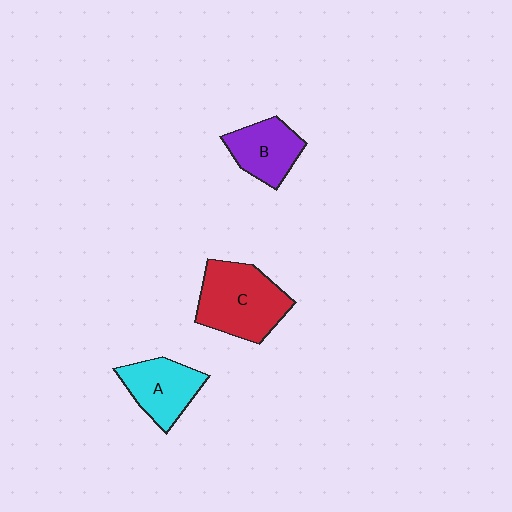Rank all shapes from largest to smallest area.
From largest to smallest: C (red), A (cyan), B (purple).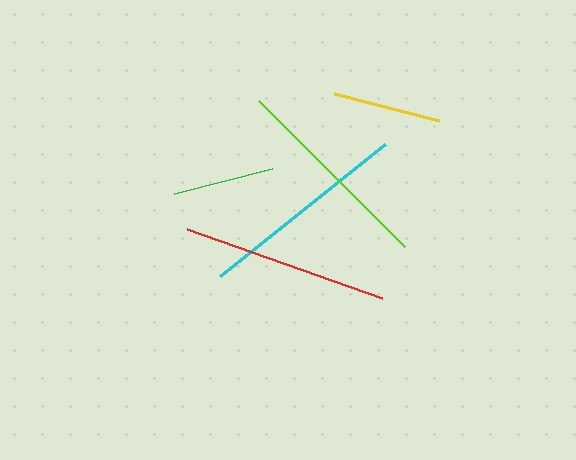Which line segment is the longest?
The cyan line is the longest at approximately 211 pixels.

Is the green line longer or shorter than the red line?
The red line is longer than the green line.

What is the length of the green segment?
The green segment is approximately 101 pixels long.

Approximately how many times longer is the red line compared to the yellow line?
The red line is approximately 1.9 times the length of the yellow line.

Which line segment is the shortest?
The green line is the shortest at approximately 101 pixels.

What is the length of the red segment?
The red segment is approximately 206 pixels long.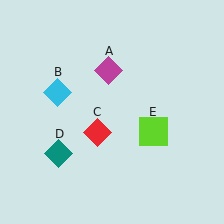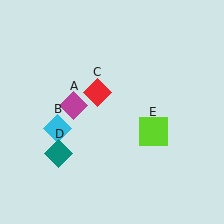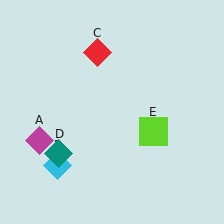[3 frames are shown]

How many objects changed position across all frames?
3 objects changed position: magenta diamond (object A), cyan diamond (object B), red diamond (object C).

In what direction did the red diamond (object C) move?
The red diamond (object C) moved up.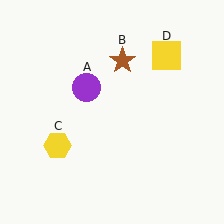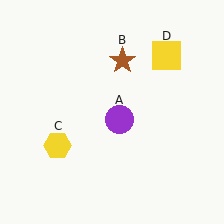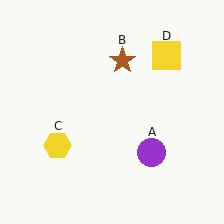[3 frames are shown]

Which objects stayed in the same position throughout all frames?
Brown star (object B) and yellow hexagon (object C) and yellow square (object D) remained stationary.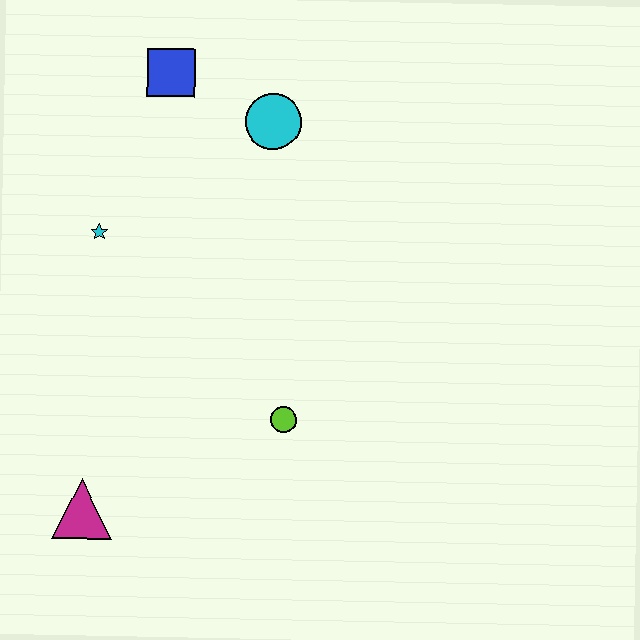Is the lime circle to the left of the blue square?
No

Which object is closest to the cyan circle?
The blue square is closest to the cyan circle.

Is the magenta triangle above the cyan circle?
No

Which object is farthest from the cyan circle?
The magenta triangle is farthest from the cyan circle.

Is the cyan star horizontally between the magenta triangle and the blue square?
Yes